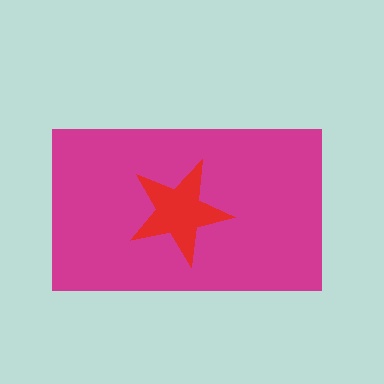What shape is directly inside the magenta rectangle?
The red star.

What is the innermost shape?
The red star.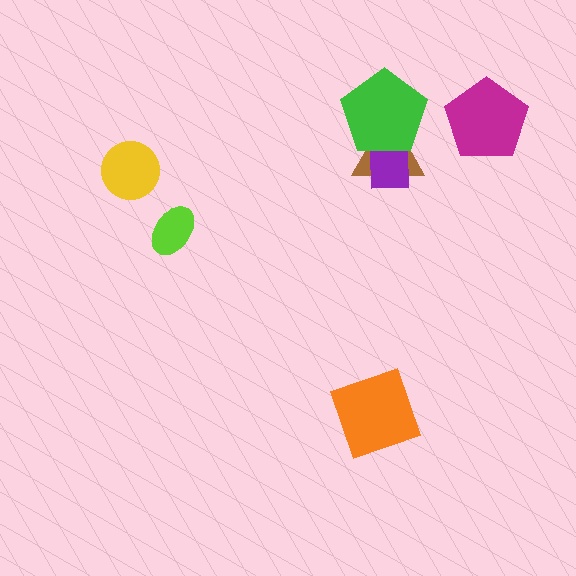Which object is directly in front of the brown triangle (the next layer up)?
The purple square is directly in front of the brown triangle.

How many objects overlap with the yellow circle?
0 objects overlap with the yellow circle.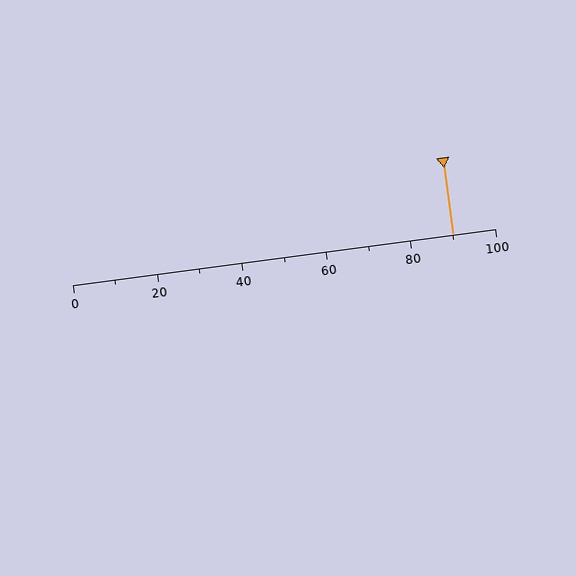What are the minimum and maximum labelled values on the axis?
The axis runs from 0 to 100.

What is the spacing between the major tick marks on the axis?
The major ticks are spaced 20 apart.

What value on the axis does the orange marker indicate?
The marker indicates approximately 90.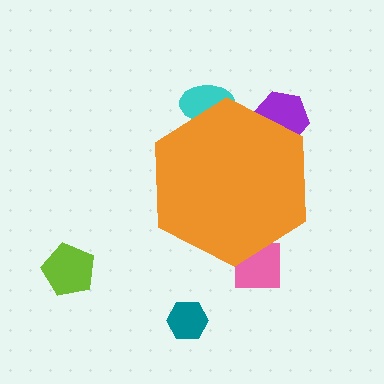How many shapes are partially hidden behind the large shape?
3 shapes are partially hidden.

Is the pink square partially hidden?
Yes, the pink square is partially hidden behind the orange hexagon.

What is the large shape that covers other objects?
An orange hexagon.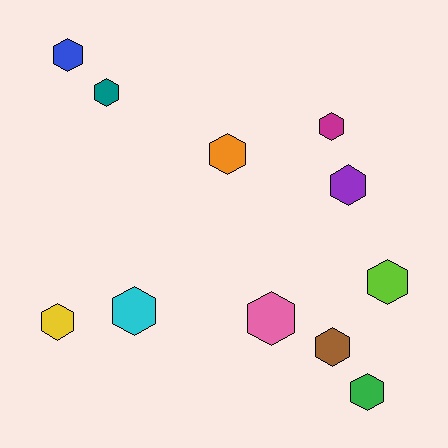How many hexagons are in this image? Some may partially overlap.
There are 11 hexagons.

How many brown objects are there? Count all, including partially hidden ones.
There is 1 brown object.